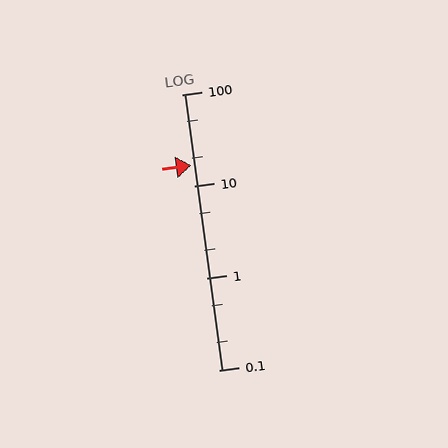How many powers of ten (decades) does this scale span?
The scale spans 3 decades, from 0.1 to 100.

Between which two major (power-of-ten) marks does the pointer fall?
The pointer is between 10 and 100.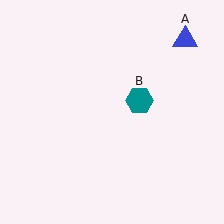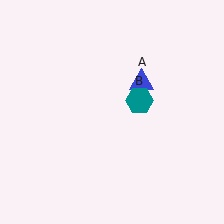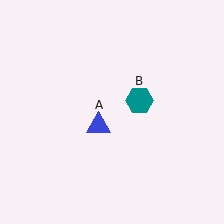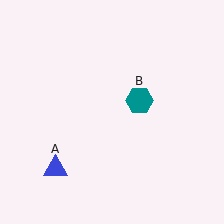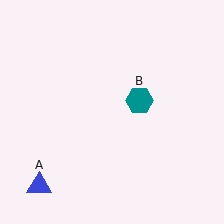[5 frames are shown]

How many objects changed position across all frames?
1 object changed position: blue triangle (object A).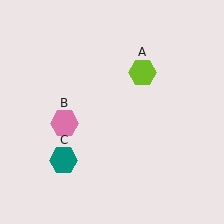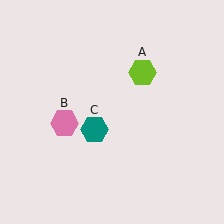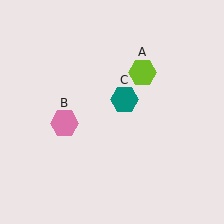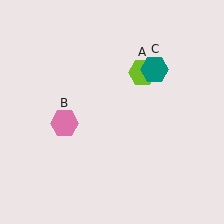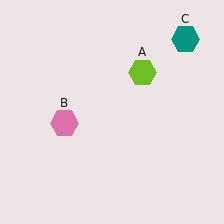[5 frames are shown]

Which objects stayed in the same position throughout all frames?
Lime hexagon (object A) and pink hexagon (object B) remained stationary.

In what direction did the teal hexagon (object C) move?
The teal hexagon (object C) moved up and to the right.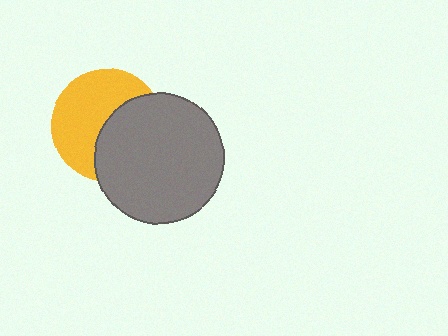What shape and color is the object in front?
The object in front is a gray circle.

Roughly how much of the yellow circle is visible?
About half of it is visible (roughly 55%).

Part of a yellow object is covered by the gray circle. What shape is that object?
It is a circle.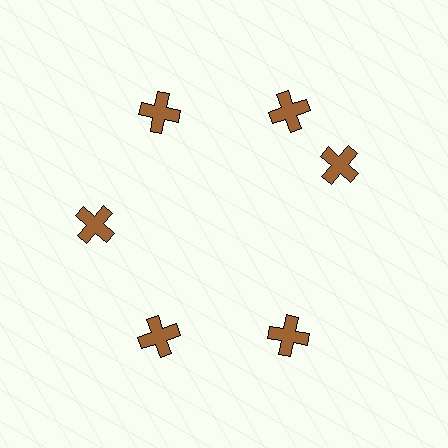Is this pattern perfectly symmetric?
No. The 6 brown crosses are arranged in a ring, but one element near the 3 o'clock position is rotated out of alignment along the ring, breaking the 6-fold rotational symmetry.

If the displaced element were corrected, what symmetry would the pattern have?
It would have 6-fold rotational symmetry — the pattern would map onto itself every 60 degrees.